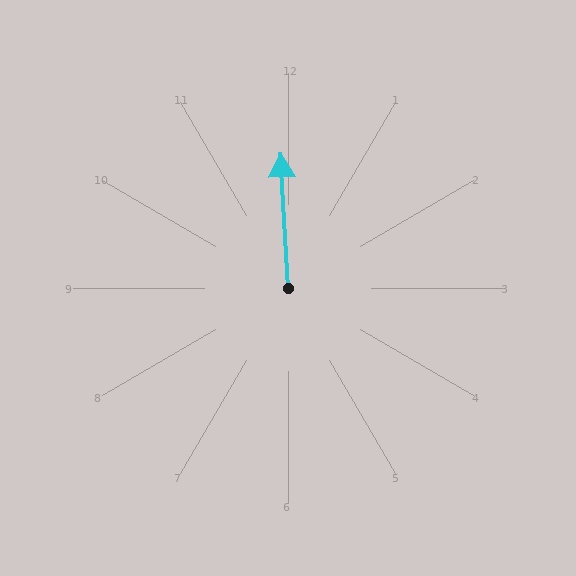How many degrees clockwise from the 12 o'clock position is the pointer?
Approximately 357 degrees.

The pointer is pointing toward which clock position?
Roughly 12 o'clock.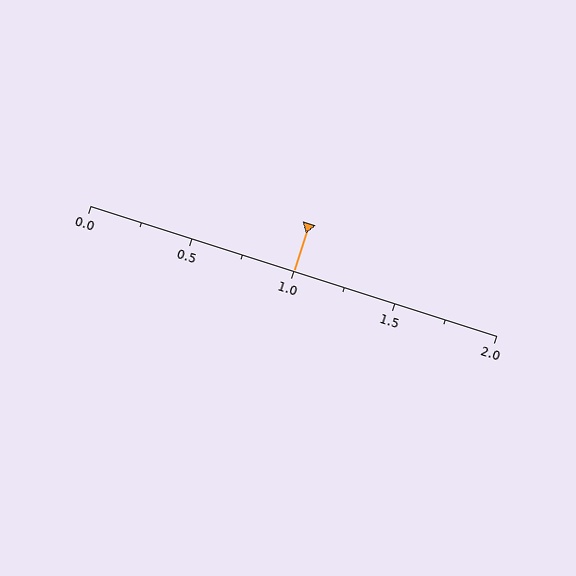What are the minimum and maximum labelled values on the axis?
The axis runs from 0.0 to 2.0.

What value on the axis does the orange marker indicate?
The marker indicates approximately 1.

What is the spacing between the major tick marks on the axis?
The major ticks are spaced 0.5 apart.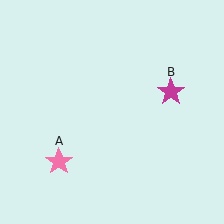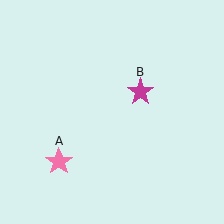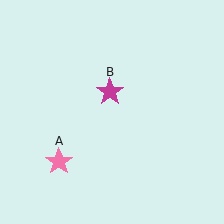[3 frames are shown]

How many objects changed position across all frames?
1 object changed position: magenta star (object B).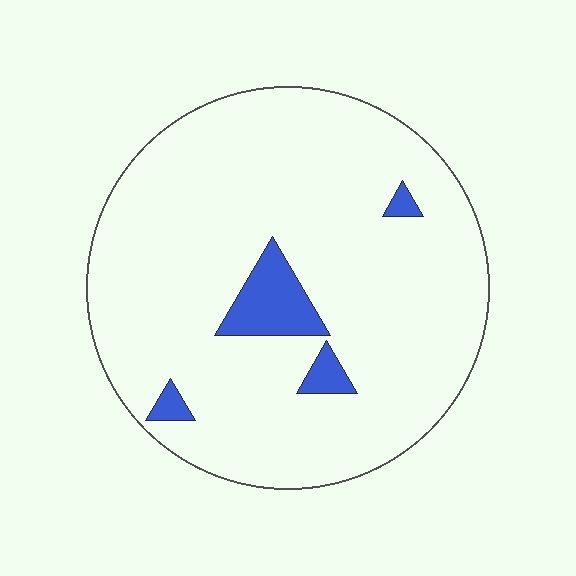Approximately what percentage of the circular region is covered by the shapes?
Approximately 5%.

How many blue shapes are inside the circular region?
4.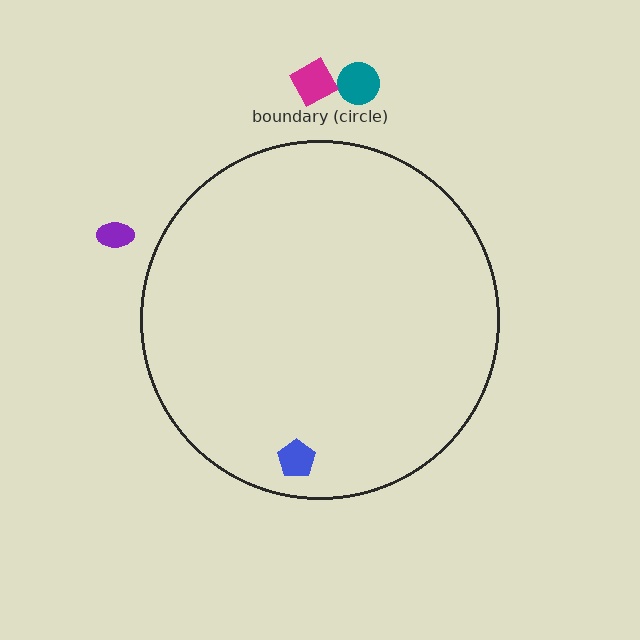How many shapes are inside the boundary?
1 inside, 3 outside.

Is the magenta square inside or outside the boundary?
Outside.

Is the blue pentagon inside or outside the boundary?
Inside.